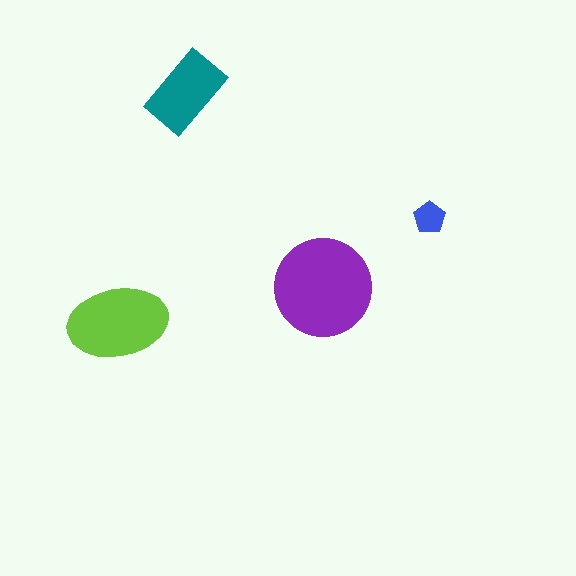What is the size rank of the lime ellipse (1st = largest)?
2nd.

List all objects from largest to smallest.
The purple circle, the lime ellipse, the teal rectangle, the blue pentagon.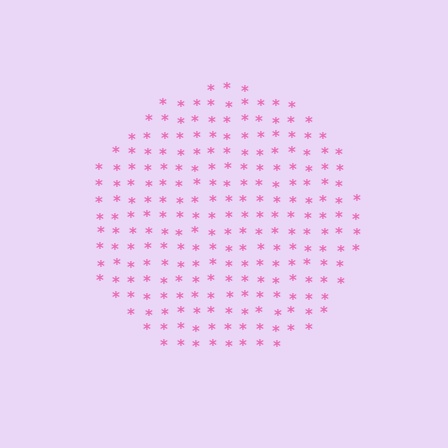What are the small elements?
The small elements are asterisks.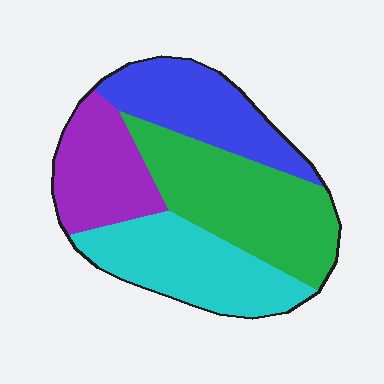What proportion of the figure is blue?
Blue takes up about one fifth (1/5) of the figure.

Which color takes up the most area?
Green, at roughly 35%.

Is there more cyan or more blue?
Cyan.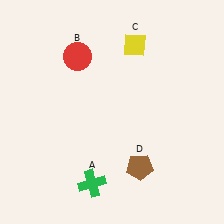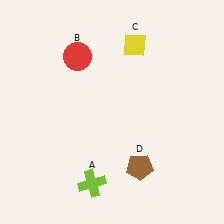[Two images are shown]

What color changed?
The cross (A) changed from green in Image 1 to lime in Image 2.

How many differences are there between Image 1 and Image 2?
There is 1 difference between the two images.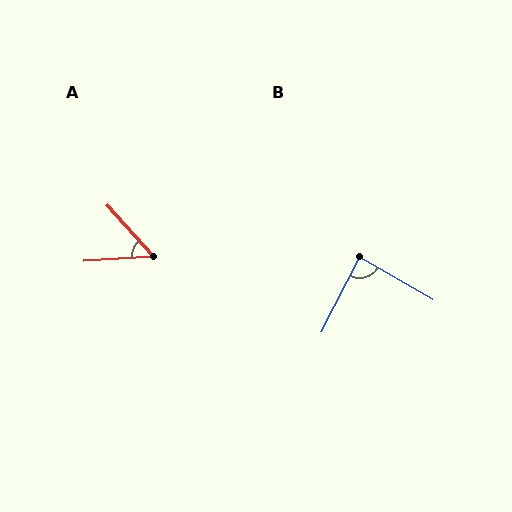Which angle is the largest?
B, at approximately 87 degrees.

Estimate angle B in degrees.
Approximately 87 degrees.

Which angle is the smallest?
A, at approximately 51 degrees.